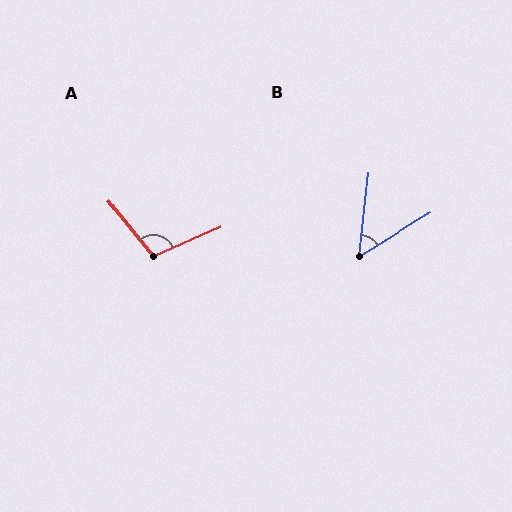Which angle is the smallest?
B, at approximately 52 degrees.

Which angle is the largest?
A, at approximately 105 degrees.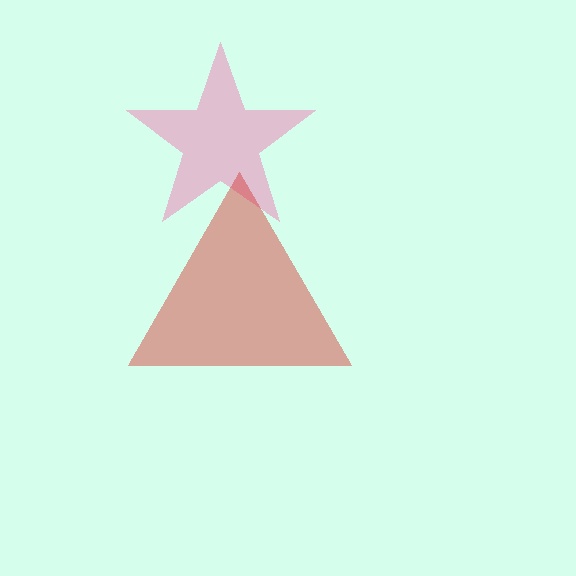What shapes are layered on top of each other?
The layered shapes are: a pink star, a red triangle.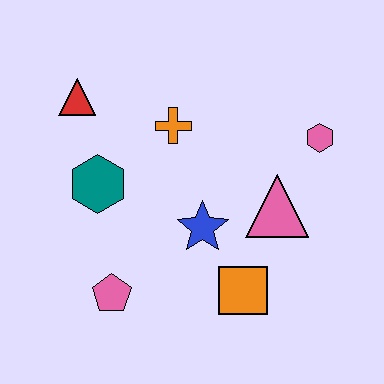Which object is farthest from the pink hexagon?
The pink pentagon is farthest from the pink hexagon.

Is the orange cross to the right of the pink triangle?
No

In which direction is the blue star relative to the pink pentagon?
The blue star is to the right of the pink pentagon.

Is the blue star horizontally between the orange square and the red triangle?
Yes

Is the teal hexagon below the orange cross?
Yes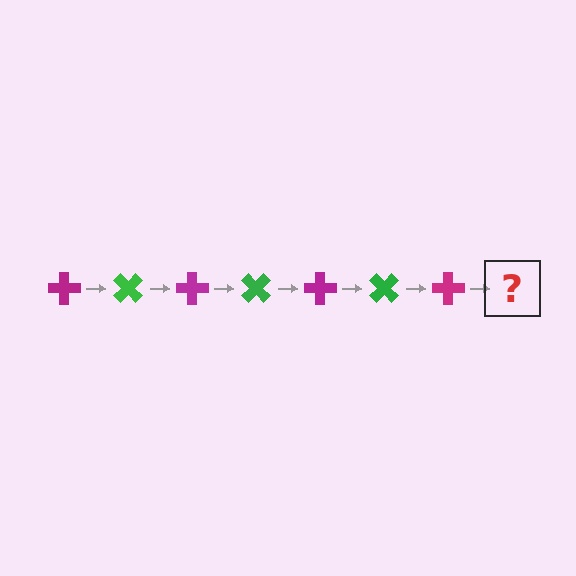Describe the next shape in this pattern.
It should be a green cross, rotated 315 degrees from the start.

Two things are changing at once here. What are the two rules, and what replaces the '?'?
The two rules are that it rotates 45 degrees each step and the color cycles through magenta and green. The '?' should be a green cross, rotated 315 degrees from the start.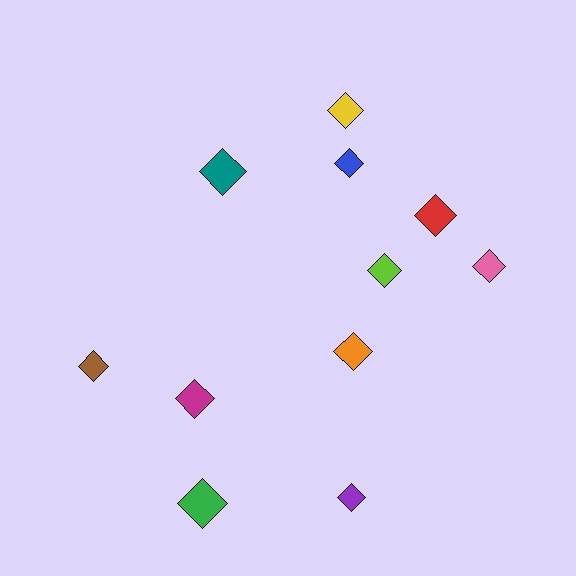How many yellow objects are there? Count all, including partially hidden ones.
There is 1 yellow object.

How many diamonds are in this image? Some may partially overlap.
There are 11 diamonds.